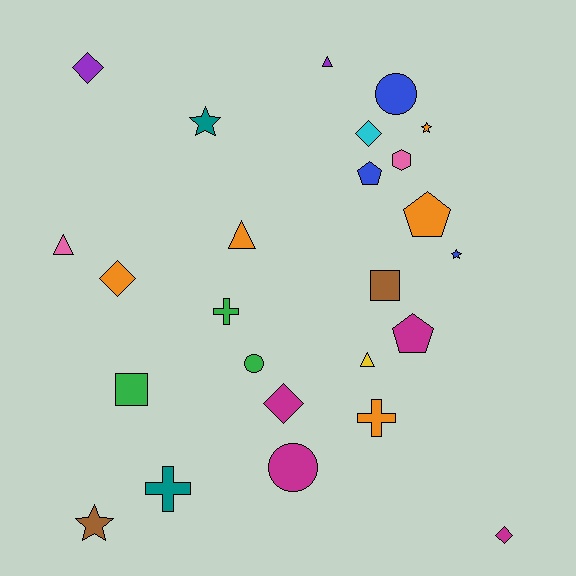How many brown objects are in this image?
There are 2 brown objects.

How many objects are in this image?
There are 25 objects.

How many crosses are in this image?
There are 3 crosses.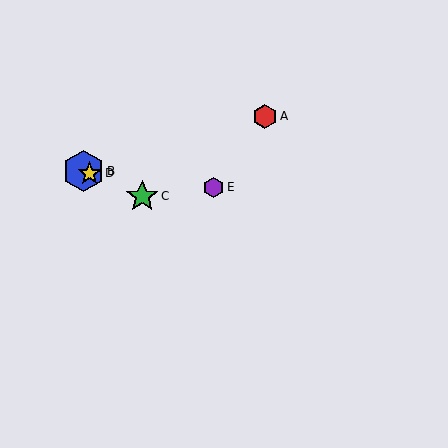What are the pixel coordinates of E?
Object E is at (213, 187).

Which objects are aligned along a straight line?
Objects B, C, D are aligned along a straight line.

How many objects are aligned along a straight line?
3 objects (B, C, D) are aligned along a straight line.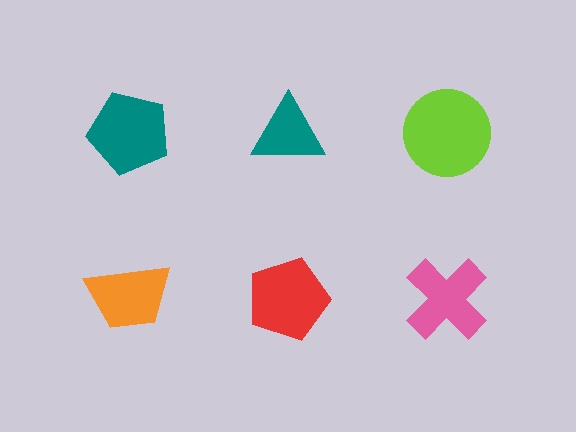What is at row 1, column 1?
A teal pentagon.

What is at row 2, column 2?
A red pentagon.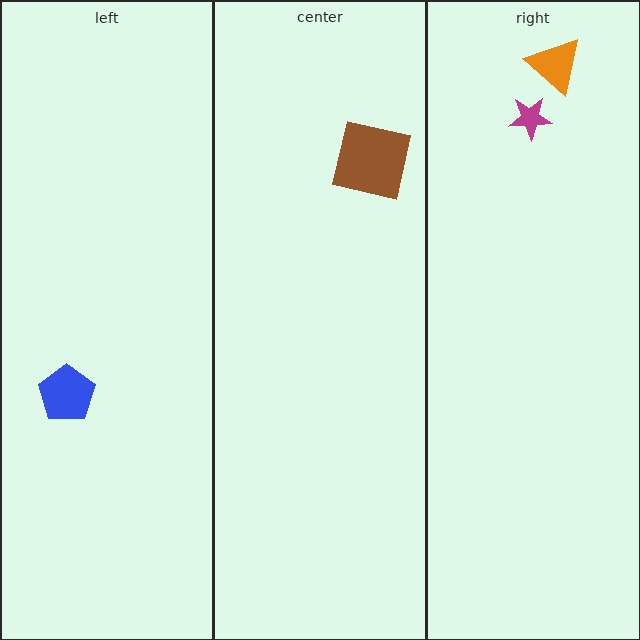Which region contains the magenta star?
The right region.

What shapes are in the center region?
The brown square.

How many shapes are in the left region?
1.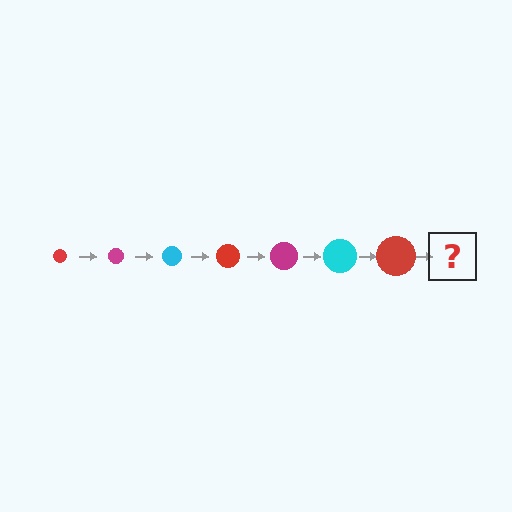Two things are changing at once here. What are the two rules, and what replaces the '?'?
The two rules are that the circle grows larger each step and the color cycles through red, magenta, and cyan. The '?' should be a magenta circle, larger than the previous one.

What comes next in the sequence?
The next element should be a magenta circle, larger than the previous one.